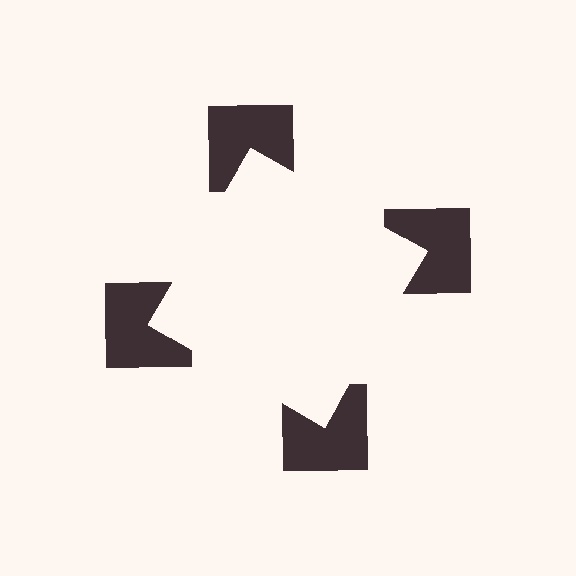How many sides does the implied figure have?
4 sides.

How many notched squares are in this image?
There are 4 — one at each vertex of the illusory square.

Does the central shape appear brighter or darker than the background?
It typically appears slightly brighter than the background, even though no actual brightness change is drawn.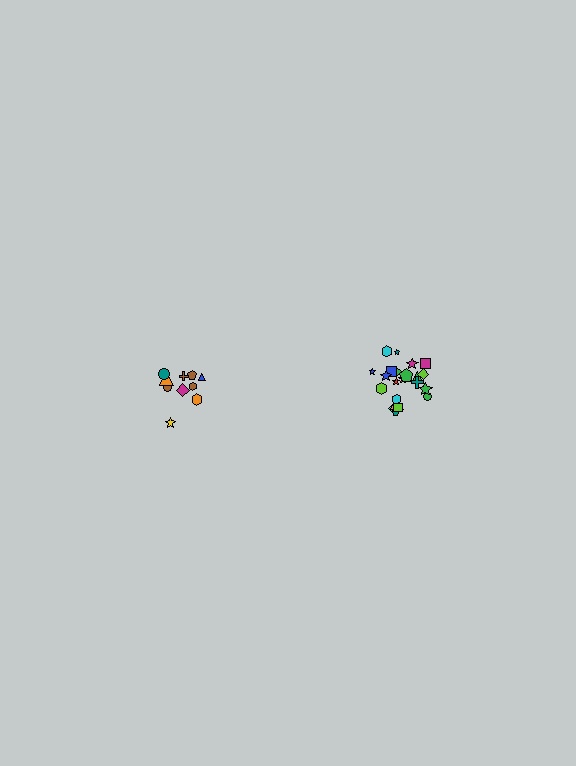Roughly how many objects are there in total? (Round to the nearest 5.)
Roughly 30 objects in total.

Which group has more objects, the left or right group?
The right group.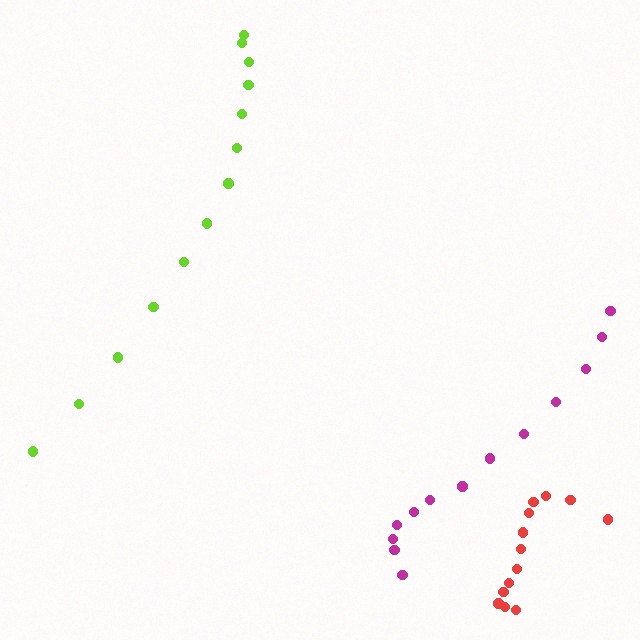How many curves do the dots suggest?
There are 3 distinct paths.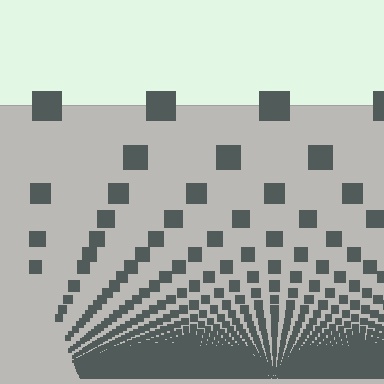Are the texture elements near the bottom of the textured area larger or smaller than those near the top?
Smaller. The gradient is inverted — elements near the bottom are smaller and denser.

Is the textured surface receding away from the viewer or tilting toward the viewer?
The surface appears to tilt toward the viewer. Texture elements get larger and sparser toward the top.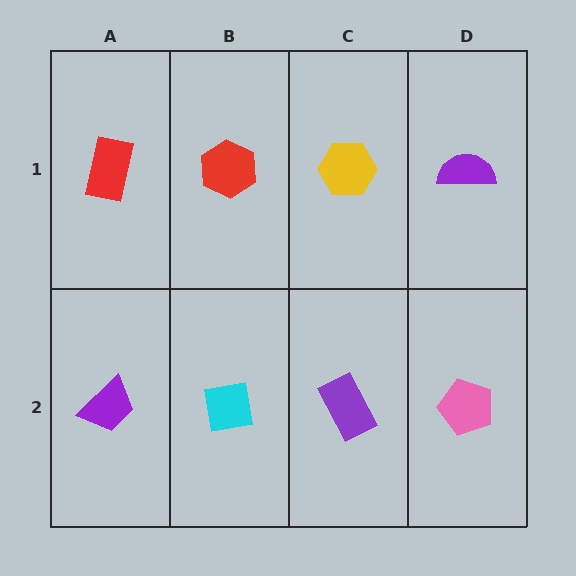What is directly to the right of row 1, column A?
A red hexagon.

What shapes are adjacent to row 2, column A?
A red rectangle (row 1, column A), a cyan square (row 2, column B).